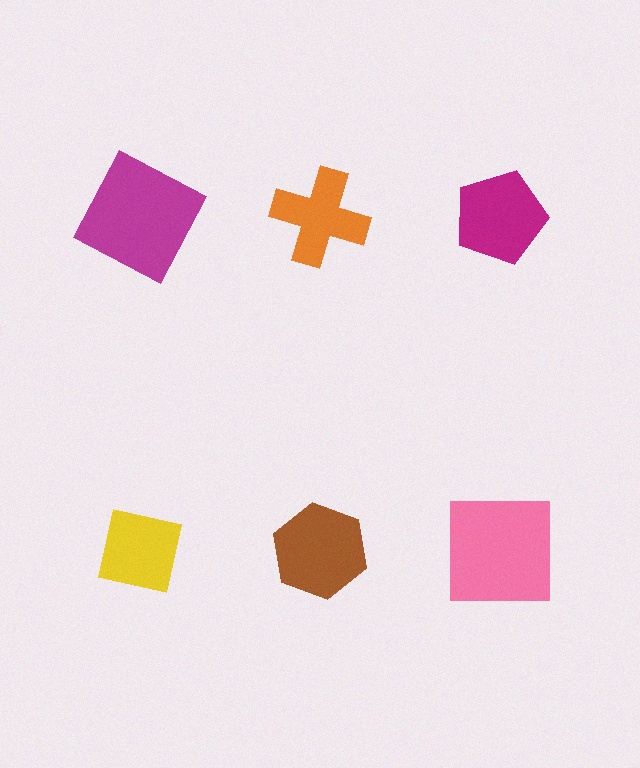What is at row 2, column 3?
A pink square.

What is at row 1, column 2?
An orange cross.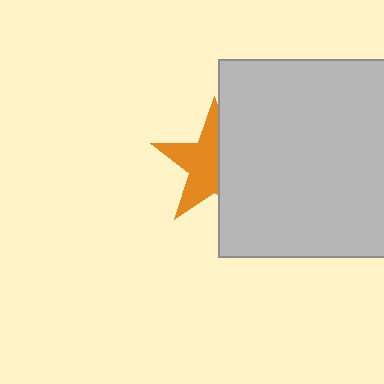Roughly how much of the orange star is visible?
About half of it is visible (roughly 55%).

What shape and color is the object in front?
The object in front is a light gray square.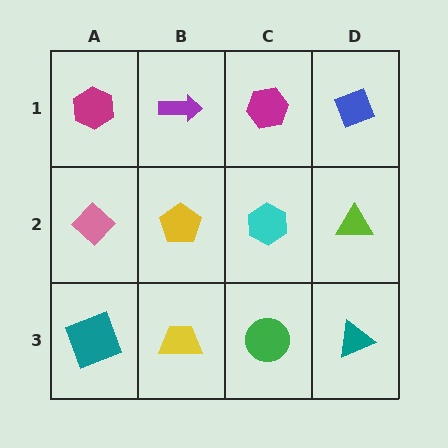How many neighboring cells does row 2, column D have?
3.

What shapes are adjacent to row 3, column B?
A yellow pentagon (row 2, column B), a teal square (row 3, column A), a green circle (row 3, column C).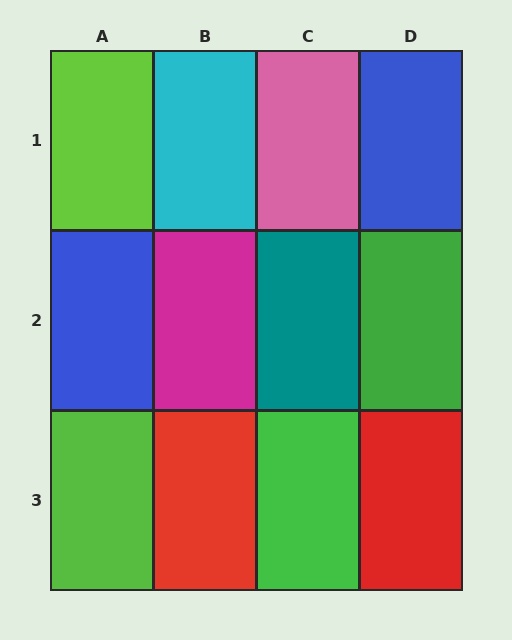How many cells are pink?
1 cell is pink.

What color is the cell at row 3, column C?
Green.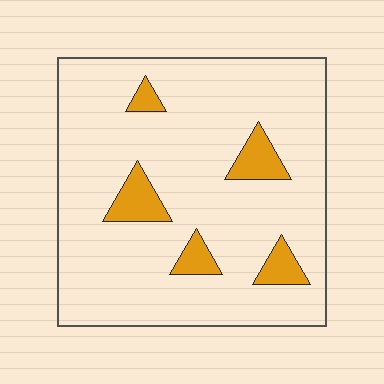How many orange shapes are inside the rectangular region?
5.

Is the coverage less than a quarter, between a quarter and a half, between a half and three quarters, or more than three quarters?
Less than a quarter.